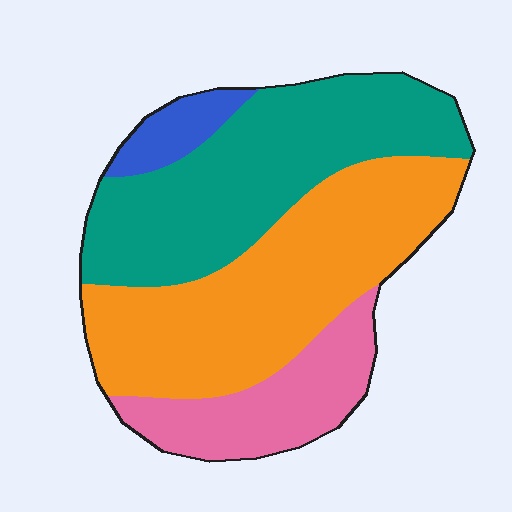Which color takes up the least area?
Blue, at roughly 5%.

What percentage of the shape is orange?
Orange takes up about two fifths (2/5) of the shape.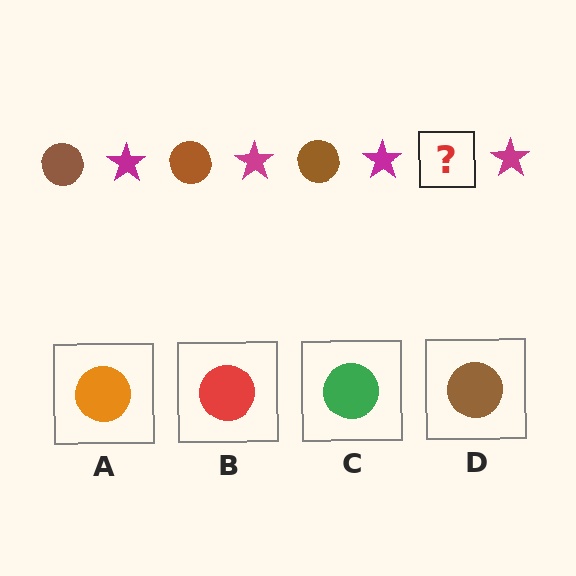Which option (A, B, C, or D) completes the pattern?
D.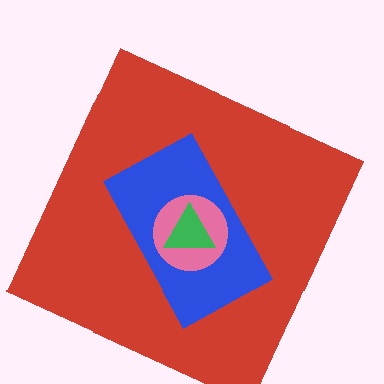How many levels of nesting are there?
4.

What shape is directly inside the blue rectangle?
The pink circle.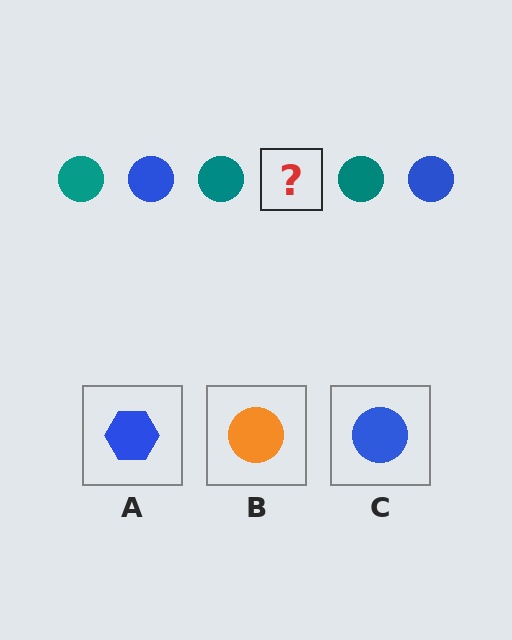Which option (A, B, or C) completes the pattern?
C.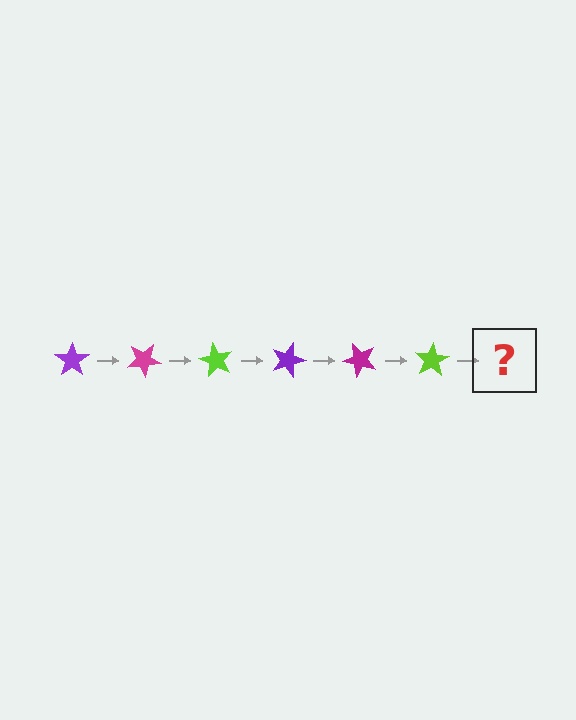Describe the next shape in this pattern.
It should be a purple star, rotated 180 degrees from the start.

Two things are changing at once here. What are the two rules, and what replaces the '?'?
The two rules are that it rotates 30 degrees each step and the color cycles through purple, magenta, and lime. The '?' should be a purple star, rotated 180 degrees from the start.